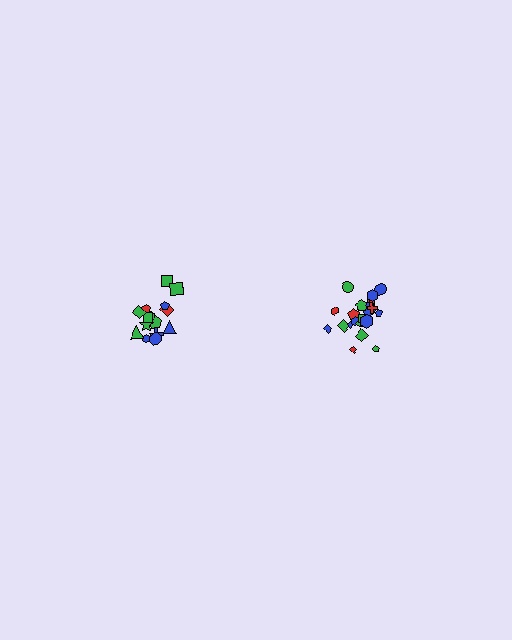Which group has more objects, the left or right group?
The right group.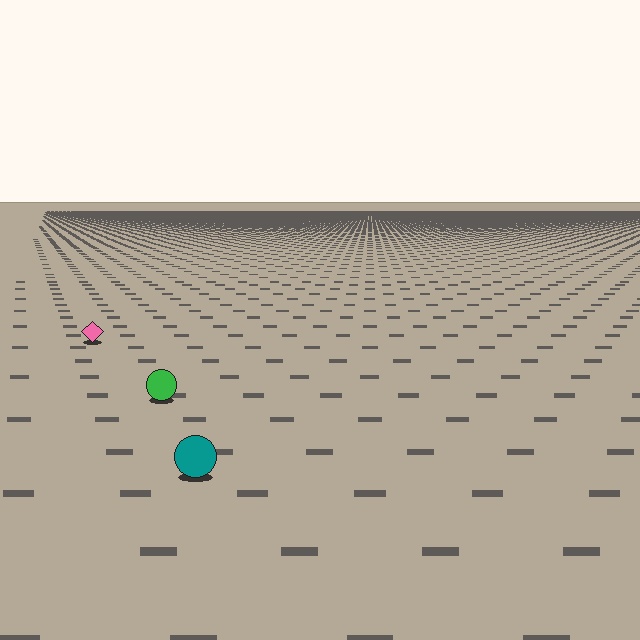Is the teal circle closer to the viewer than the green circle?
Yes. The teal circle is closer — you can tell from the texture gradient: the ground texture is coarser near it.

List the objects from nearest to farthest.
From nearest to farthest: the teal circle, the green circle, the pink diamond.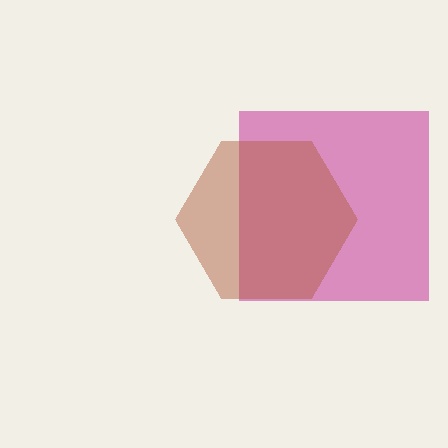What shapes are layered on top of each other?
The layered shapes are: a magenta square, a brown hexagon.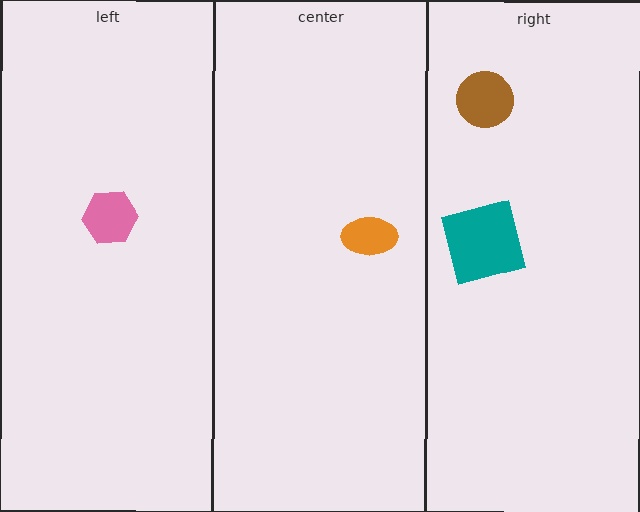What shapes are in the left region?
The pink hexagon.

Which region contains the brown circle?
The right region.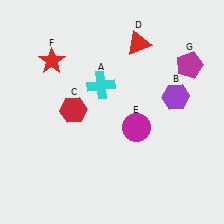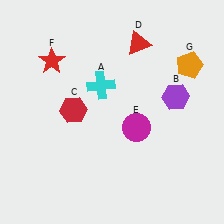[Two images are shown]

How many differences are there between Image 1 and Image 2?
There is 1 difference between the two images.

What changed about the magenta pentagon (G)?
In Image 1, G is magenta. In Image 2, it changed to orange.